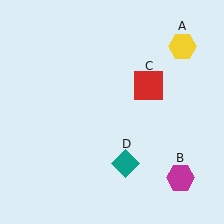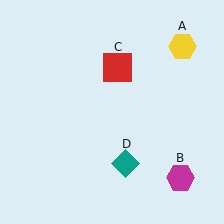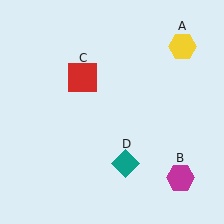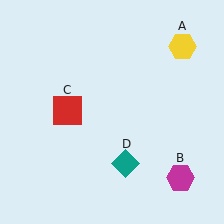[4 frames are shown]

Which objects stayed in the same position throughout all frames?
Yellow hexagon (object A) and magenta hexagon (object B) and teal diamond (object D) remained stationary.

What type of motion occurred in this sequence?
The red square (object C) rotated counterclockwise around the center of the scene.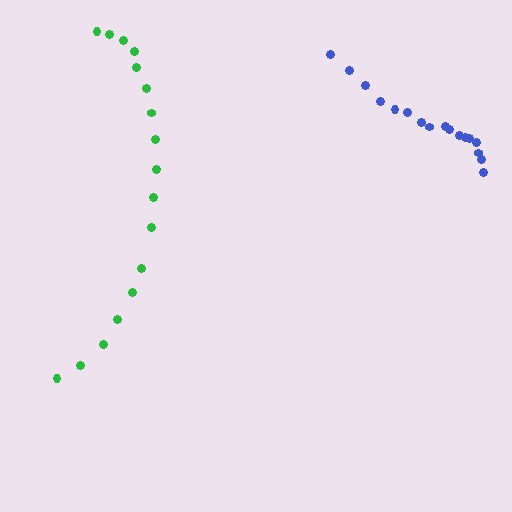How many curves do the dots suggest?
There are 2 distinct paths.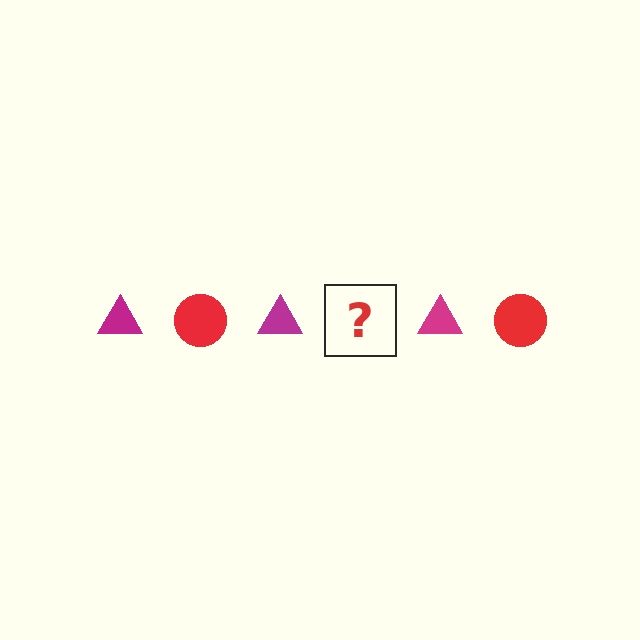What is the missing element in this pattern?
The missing element is a red circle.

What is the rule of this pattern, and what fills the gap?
The rule is that the pattern alternates between magenta triangle and red circle. The gap should be filled with a red circle.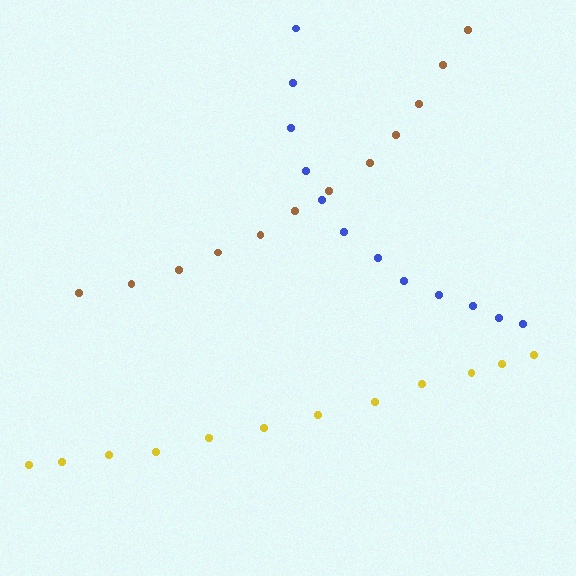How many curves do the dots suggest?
There are 3 distinct paths.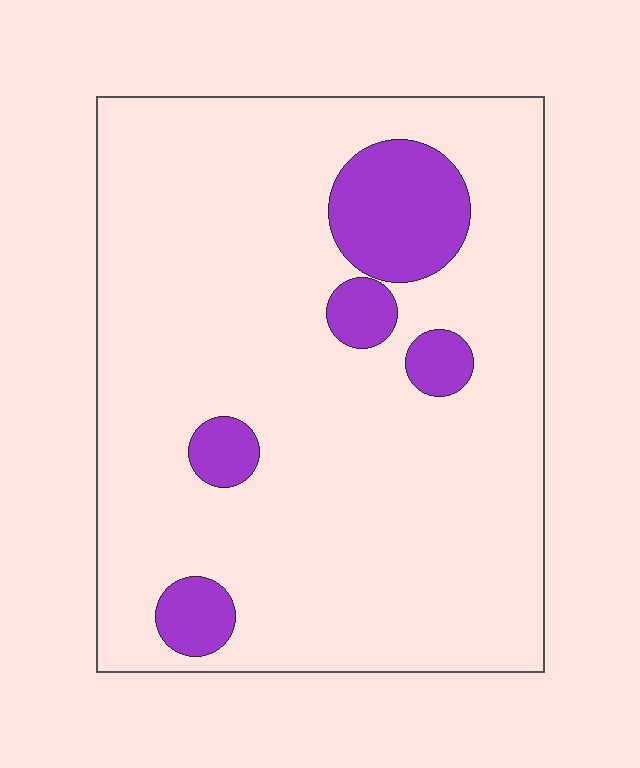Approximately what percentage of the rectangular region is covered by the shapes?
Approximately 15%.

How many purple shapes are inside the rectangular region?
5.